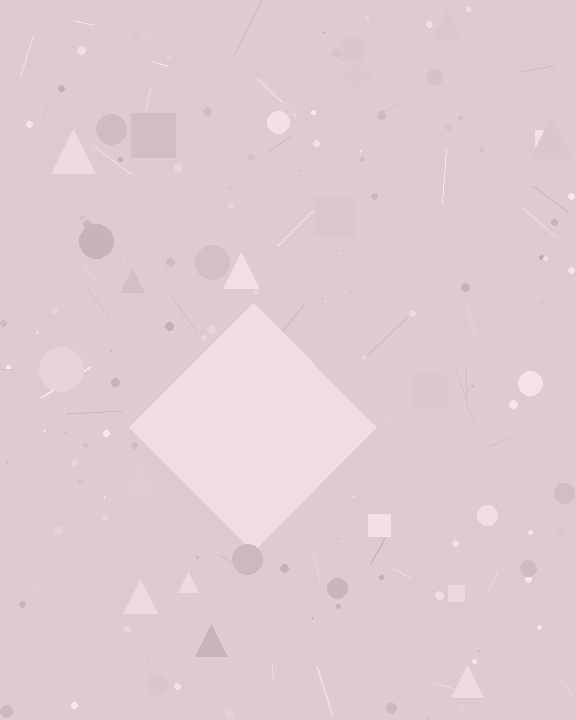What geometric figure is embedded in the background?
A diamond is embedded in the background.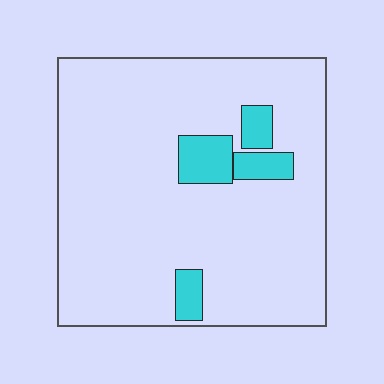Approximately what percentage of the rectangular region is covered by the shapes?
Approximately 10%.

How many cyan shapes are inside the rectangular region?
4.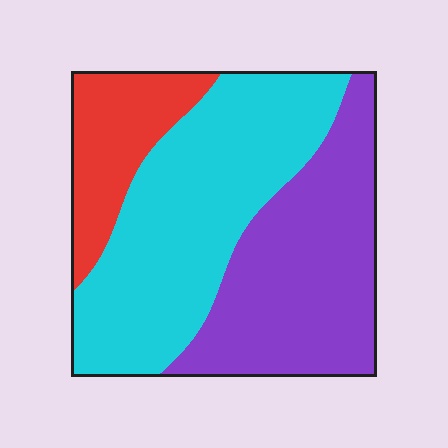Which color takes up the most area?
Cyan, at roughly 45%.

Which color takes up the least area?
Red, at roughly 15%.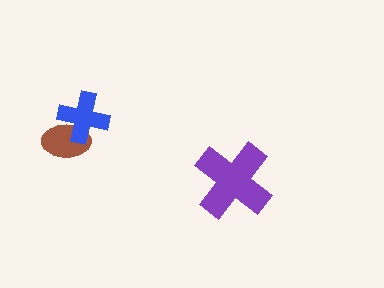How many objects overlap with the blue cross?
1 object overlaps with the blue cross.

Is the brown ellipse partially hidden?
Yes, it is partially covered by another shape.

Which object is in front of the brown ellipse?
The blue cross is in front of the brown ellipse.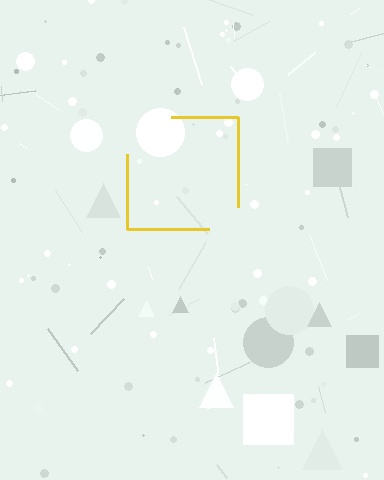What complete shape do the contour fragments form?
The contour fragments form a square.